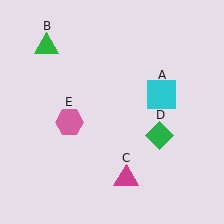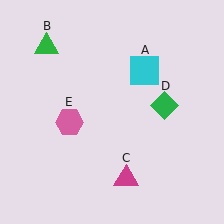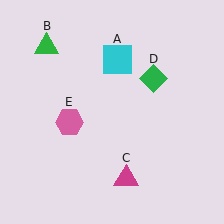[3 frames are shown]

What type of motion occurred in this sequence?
The cyan square (object A), green diamond (object D) rotated counterclockwise around the center of the scene.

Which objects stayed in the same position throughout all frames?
Green triangle (object B) and magenta triangle (object C) and pink hexagon (object E) remained stationary.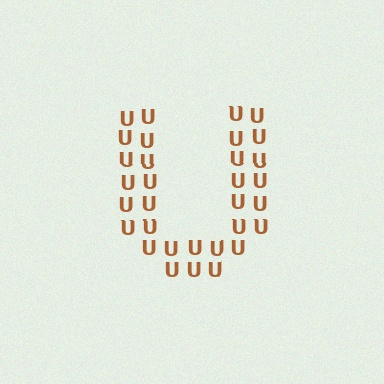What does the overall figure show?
The overall figure shows the letter U.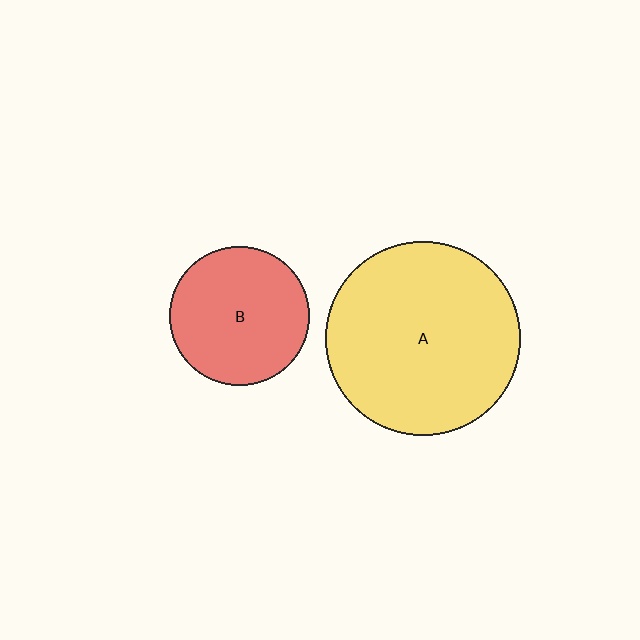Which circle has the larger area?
Circle A (yellow).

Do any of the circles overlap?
No, none of the circles overlap.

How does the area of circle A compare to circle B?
Approximately 1.9 times.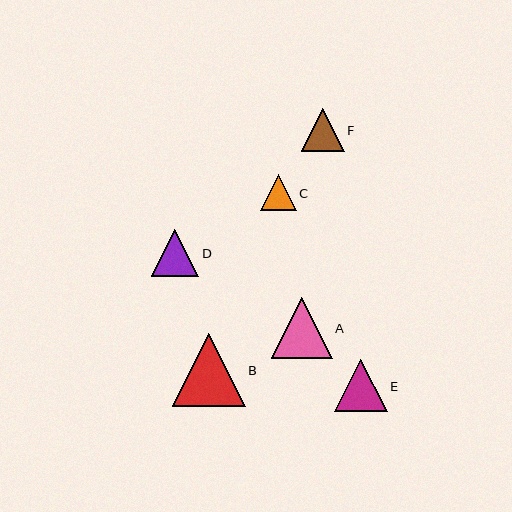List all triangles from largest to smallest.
From largest to smallest: B, A, E, D, F, C.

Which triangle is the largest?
Triangle B is the largest with a size of approximately 73 pixels.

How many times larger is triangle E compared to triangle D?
Triangle E is approximately 1.1 times the size of triangle D.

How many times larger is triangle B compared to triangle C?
Triangle B is approximately 2.0 times the size of triangle C.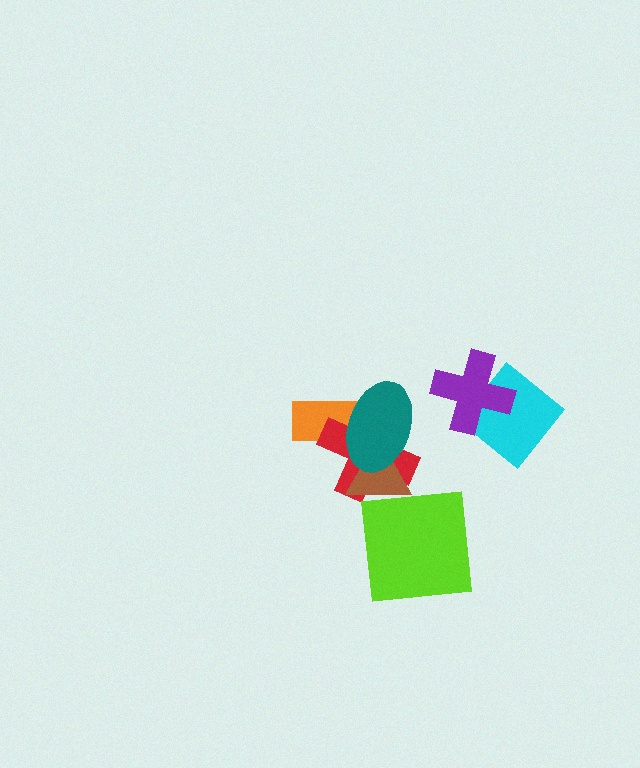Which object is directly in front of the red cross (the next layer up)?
The brown triangle is directly in front of the red cross.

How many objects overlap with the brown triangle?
2 objects overlap with the brown triangle.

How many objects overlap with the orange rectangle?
2 objects overlap with the orange rectangle.